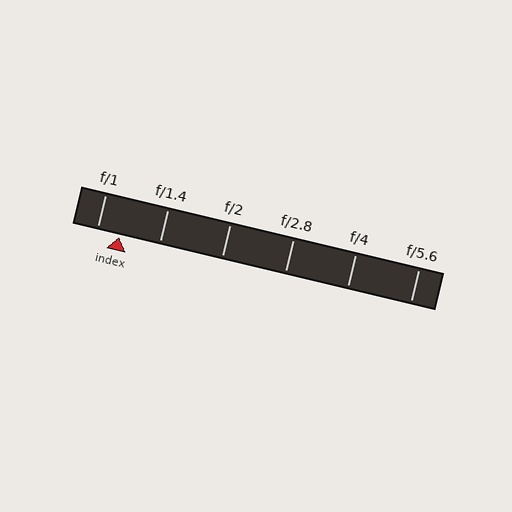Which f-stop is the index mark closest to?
The index mark is closest to f/1.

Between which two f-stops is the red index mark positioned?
The index mark is between f/1 and f/1.4.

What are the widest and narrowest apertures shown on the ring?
The widest aperture shown is f/1 and the narrowest is f/5.6.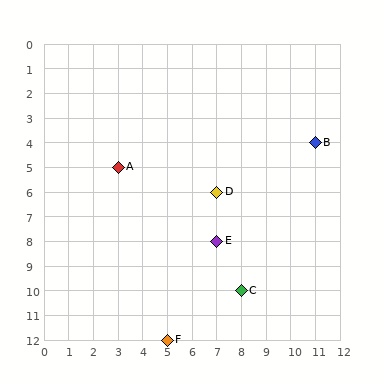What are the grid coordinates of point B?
Point B is at grid coordinates (11, 4).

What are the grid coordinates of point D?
Point D is at grid coordinates (7, 6).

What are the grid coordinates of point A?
Point A is at grid coordinates (3, 5).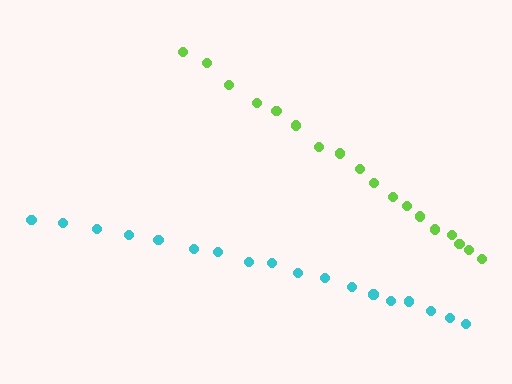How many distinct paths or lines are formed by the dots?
There are 2 distinct paths.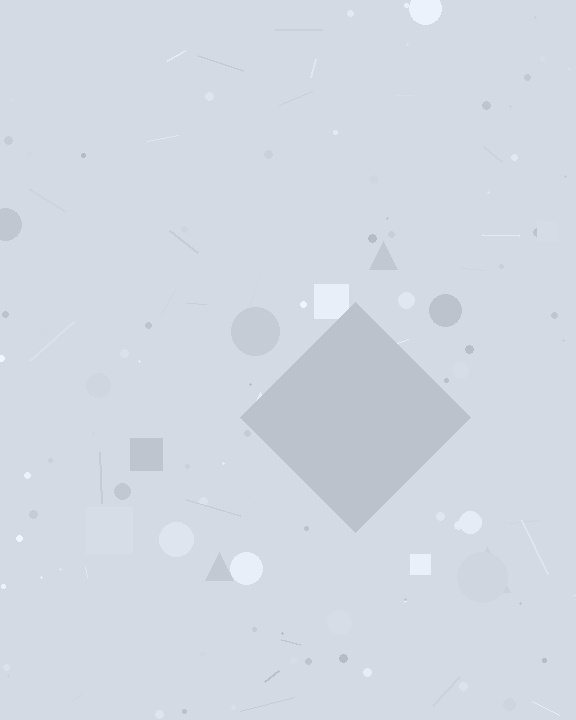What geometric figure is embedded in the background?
A diamond is embedded in the background.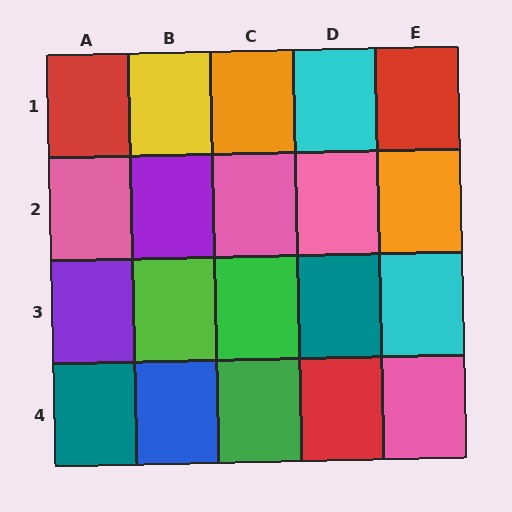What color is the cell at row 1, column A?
Red.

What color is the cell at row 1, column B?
Yellow.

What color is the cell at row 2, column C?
Pink.